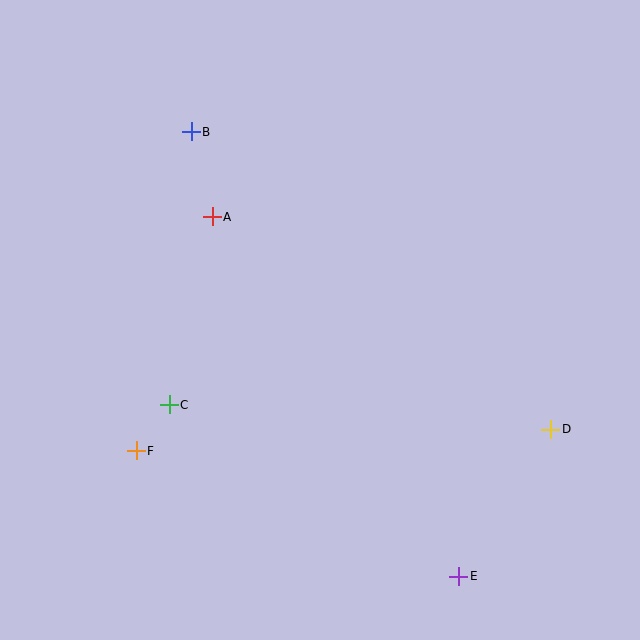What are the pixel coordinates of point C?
Point C is at (169, 405).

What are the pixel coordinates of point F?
Point F is at (136, 451).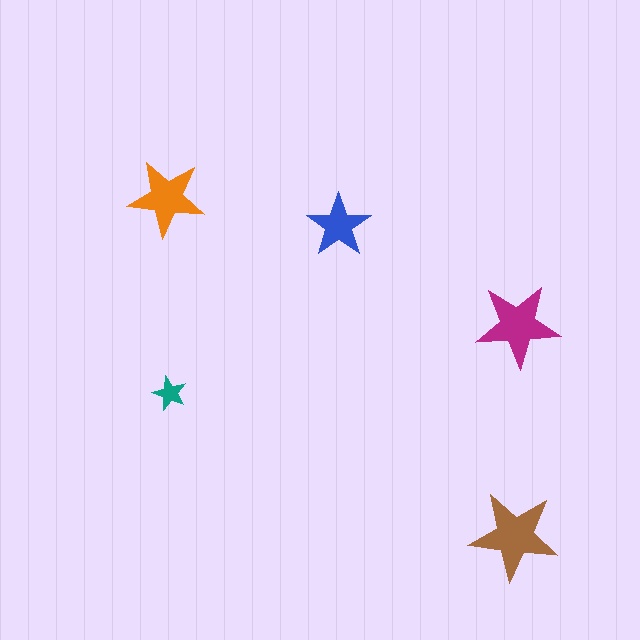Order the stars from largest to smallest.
the brown one, the magenta one, the orange one, the blue one, the teal one.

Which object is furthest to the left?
The orange star is leftmost.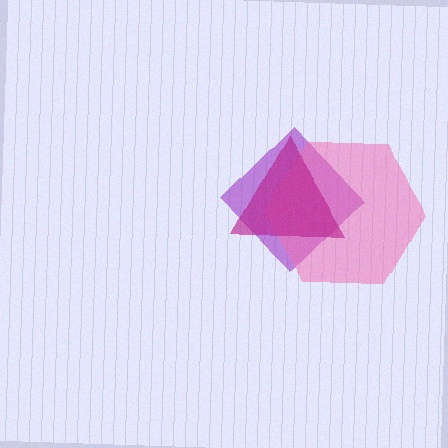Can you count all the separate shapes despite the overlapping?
Yes, there are 3 separate shapes.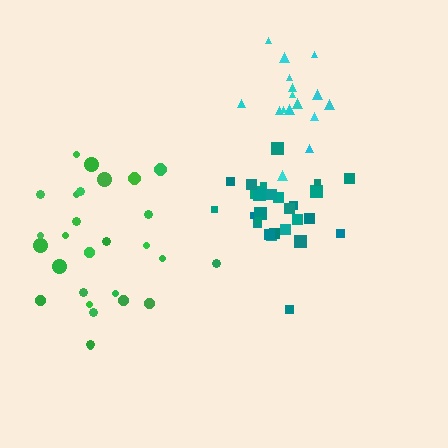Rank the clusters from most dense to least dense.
teal, cyan, green.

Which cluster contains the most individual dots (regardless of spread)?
Green (28).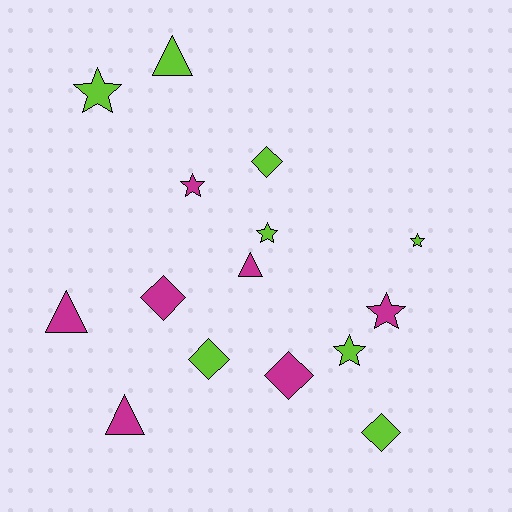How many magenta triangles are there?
There are 3 magenta triangles.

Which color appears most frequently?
Lime, with 8 objects.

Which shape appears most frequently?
Star, with 6 objects.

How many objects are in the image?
There are 15 objects.